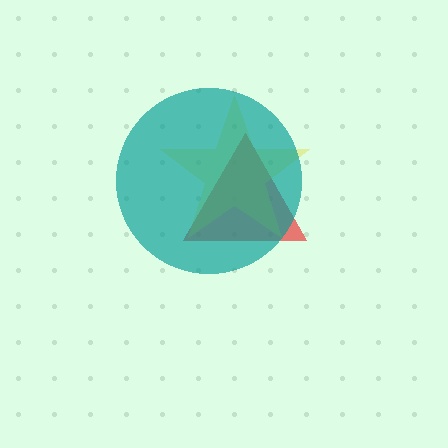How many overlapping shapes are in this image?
There are 3 overlapping shapes in the image.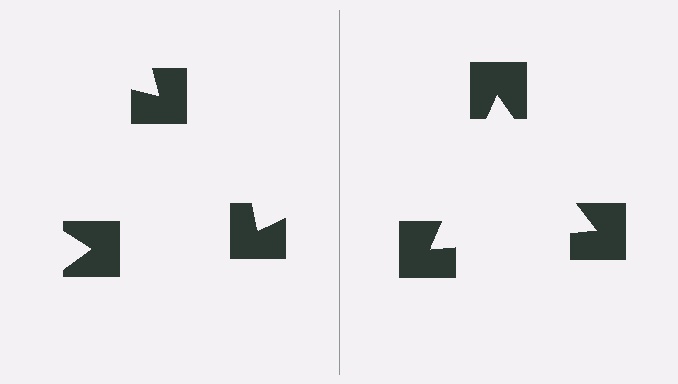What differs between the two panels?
The notched squares are positioned identically on both sides; only the wedge orientations differ. On the right they align to a triangle; on the left they are misaligned.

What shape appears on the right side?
An illusory triangle.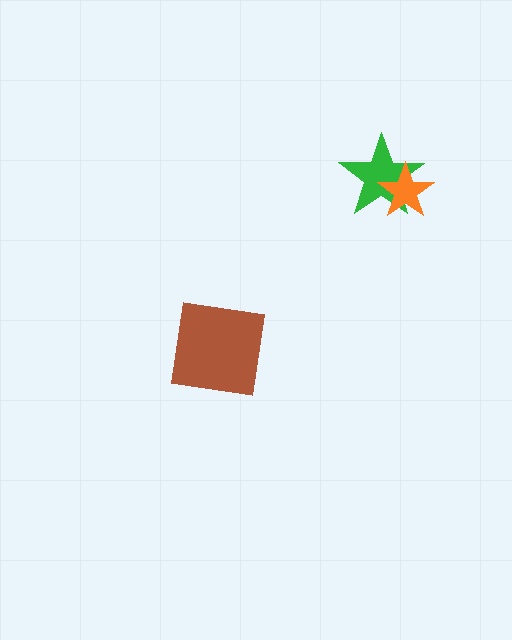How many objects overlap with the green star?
1 object overlaps with the green star.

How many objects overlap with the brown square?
0 objects overlap with the brown square.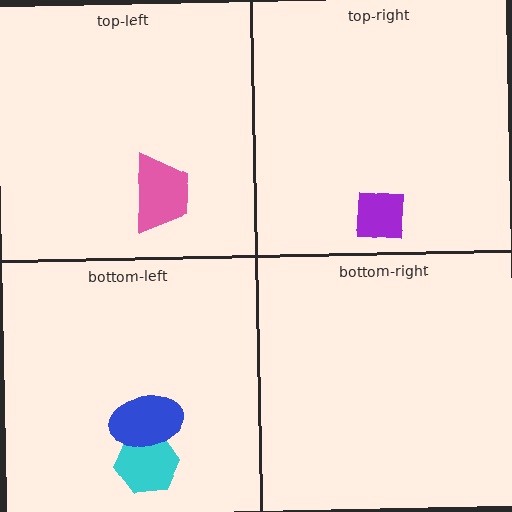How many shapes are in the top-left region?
1.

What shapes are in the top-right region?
The purple square.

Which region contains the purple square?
The top-right region.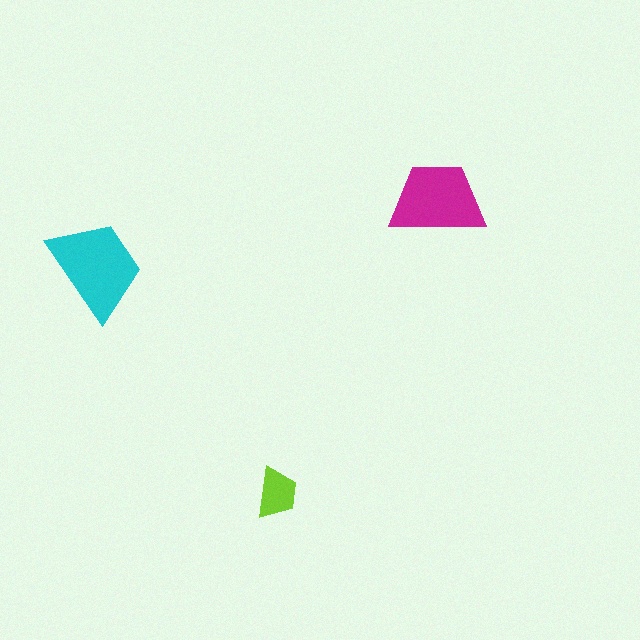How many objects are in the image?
There are 3 objects in the image.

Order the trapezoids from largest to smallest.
the cyan one, the magenta one, the lime one.